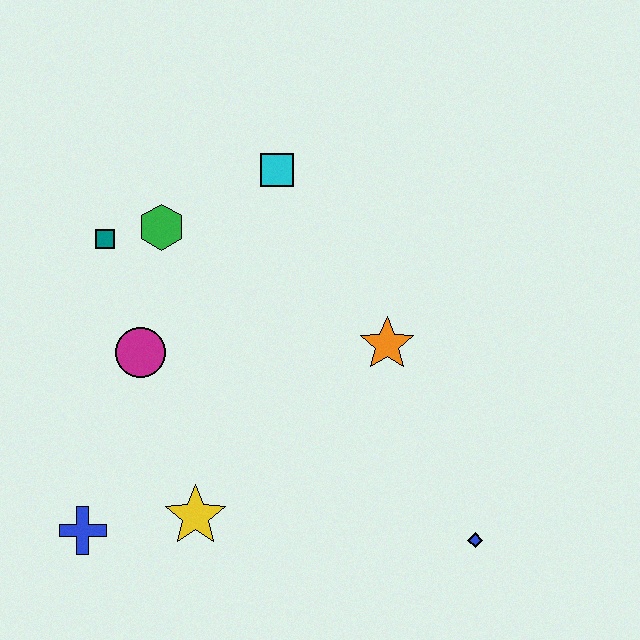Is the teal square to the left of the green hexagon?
Yes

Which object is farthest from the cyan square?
The blue diamond is farthest from the cyan square.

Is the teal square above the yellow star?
Yes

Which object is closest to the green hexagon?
The teal square is closest to the green hexagon.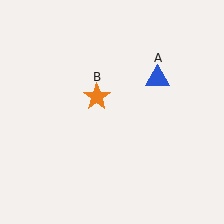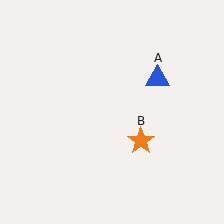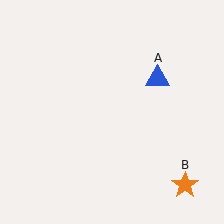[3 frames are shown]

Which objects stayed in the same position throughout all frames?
Blue triangle (object A) remained stationary.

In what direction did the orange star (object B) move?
The orange star (object B) moved down and to the right.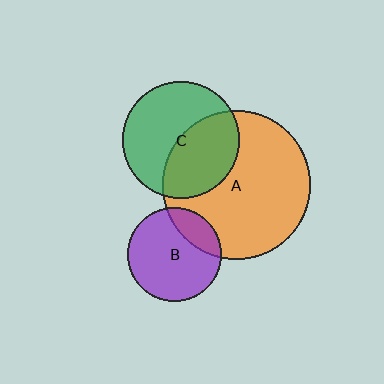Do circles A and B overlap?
Yes.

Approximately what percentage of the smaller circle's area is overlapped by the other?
Approximately 20%.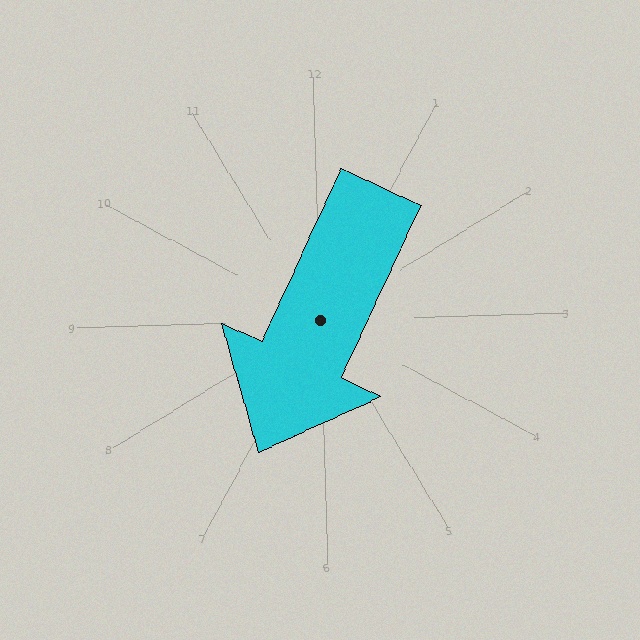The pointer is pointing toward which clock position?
Roughly 7 o'clock.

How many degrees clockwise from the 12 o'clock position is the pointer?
Approximately 206 degrees.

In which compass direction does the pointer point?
Southwest.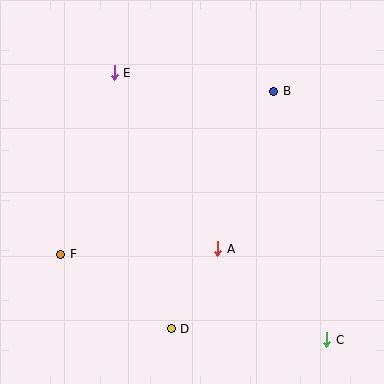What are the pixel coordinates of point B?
Point B is at (274, 91).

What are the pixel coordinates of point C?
Point C is at (327, 340).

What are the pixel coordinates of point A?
Point A is at (218, 249).